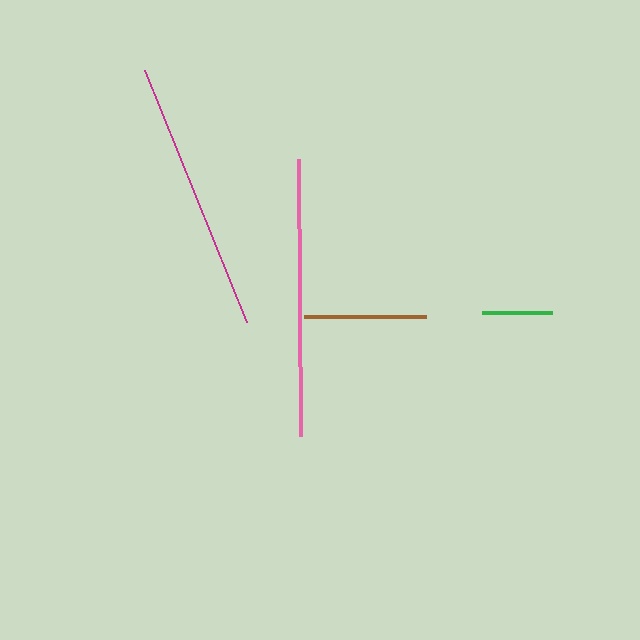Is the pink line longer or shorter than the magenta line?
The pink line is longer than the magenta line.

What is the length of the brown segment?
The brown segment is approximately 122 pixels long.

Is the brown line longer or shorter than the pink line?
The pink line is longer than the brown line.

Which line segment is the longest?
The pink line is the longest at approximately 277 pixels.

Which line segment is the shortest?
The green line is the shortest at approximately 70 pixels.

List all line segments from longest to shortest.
From longest to shortest: pink, magenta, brown, green.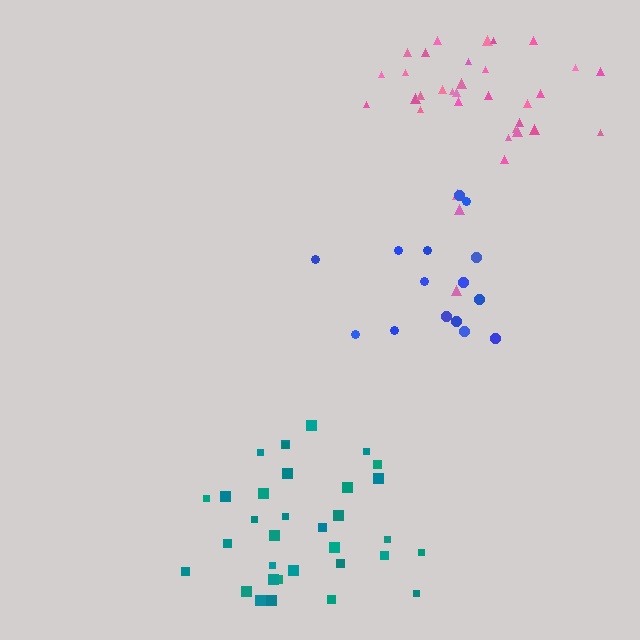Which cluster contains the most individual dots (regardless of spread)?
Pink (34).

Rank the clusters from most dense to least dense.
pink, teal, blue.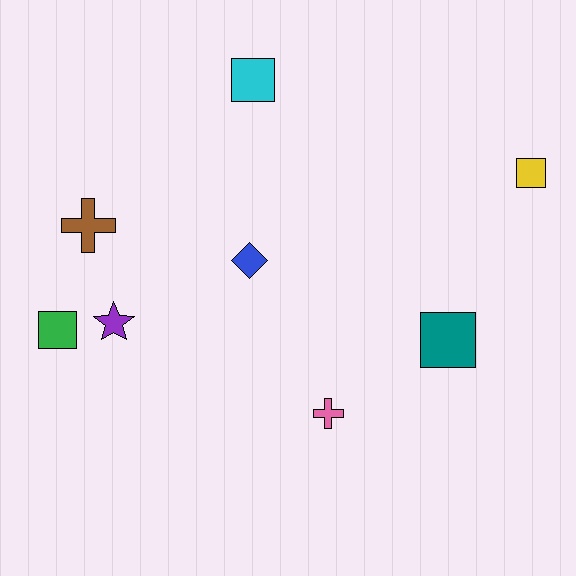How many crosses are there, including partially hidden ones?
There are 2 crosses.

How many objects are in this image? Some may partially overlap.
There are 8 objects.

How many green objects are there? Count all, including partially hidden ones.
There is 1 green object.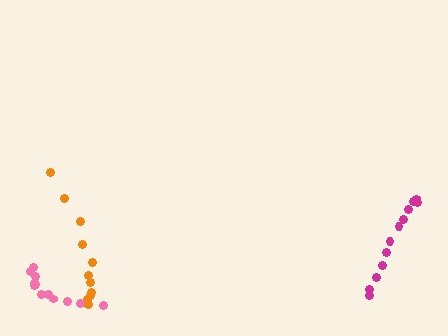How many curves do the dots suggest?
There are 3 distinct paths.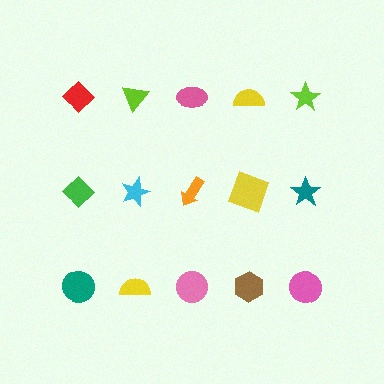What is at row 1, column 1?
A red diamond.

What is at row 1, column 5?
A lime star.